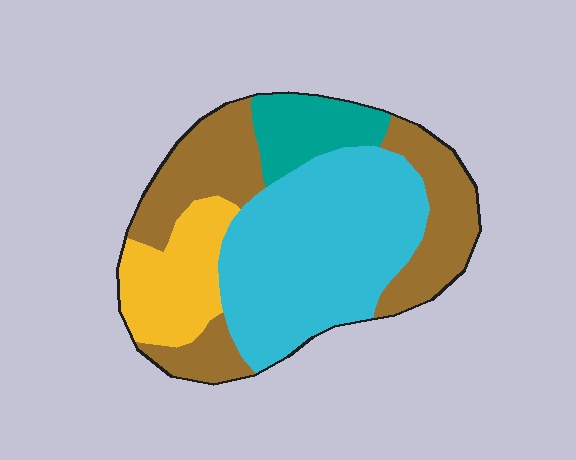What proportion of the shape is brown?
Brown takes up about one third (1/3) of the shape.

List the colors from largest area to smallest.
From largest to smallest: cyan, brown, yellow, teal.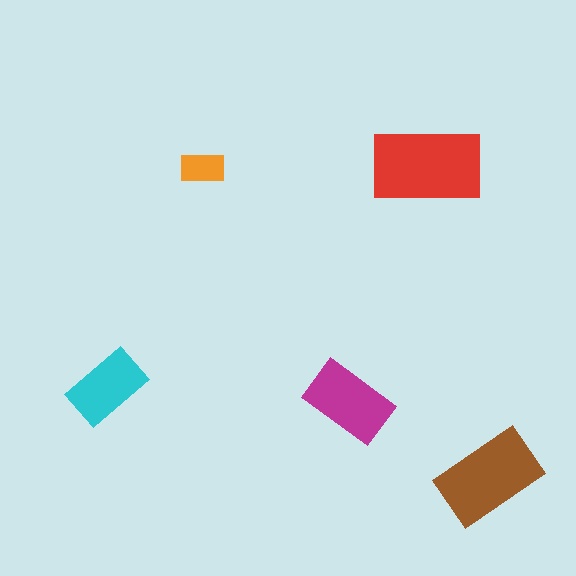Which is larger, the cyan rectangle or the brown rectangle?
The brown one.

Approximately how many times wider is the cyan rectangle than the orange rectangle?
About 2 times wider.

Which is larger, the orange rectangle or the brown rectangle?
The brown one.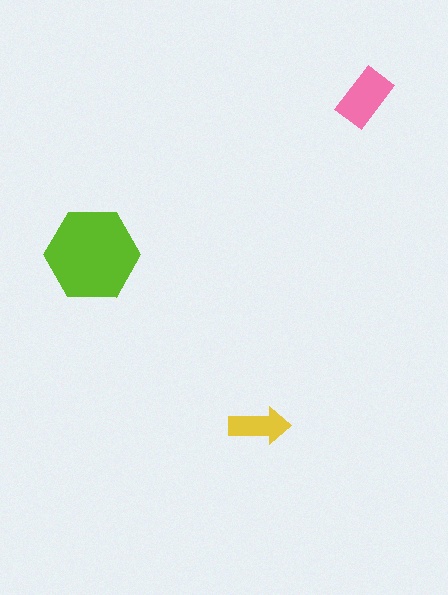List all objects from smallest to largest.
The yellow arrow, the pink rectangle, the lime hexagon.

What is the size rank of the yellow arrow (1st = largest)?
3rd.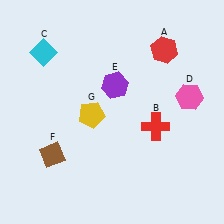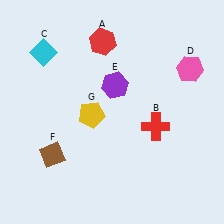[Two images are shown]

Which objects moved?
The objects that moved are: the red hexagon (A), the pink hexagon (D).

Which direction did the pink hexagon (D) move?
The pink hexagon (D) moved up.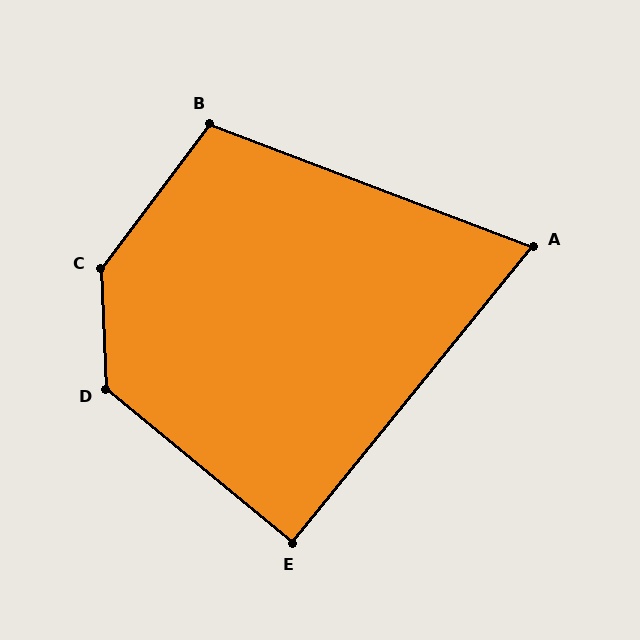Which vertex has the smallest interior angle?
A, at approximately 72 degrees.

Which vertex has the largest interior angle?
C, at approximately 141 degrees.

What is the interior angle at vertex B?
Approximately 106 degrees (obtuse).